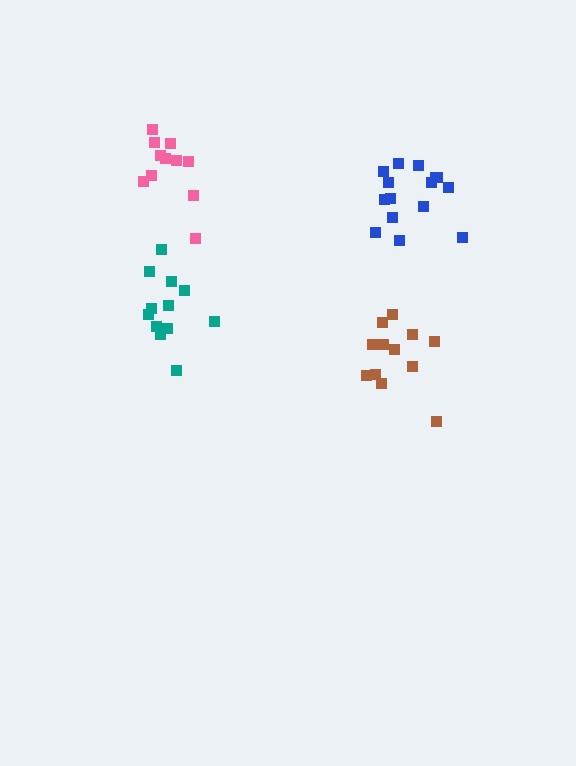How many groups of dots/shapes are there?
There are 4 groups.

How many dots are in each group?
Group 1: 12 dots, Group 2: 11 dots, Group 3: 15 dots, Group 4: 12 dots (50 total).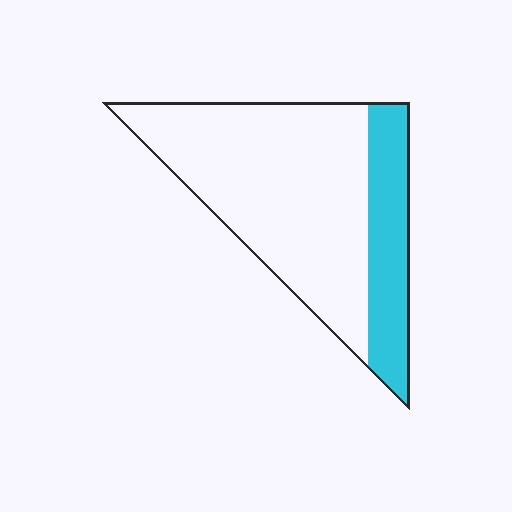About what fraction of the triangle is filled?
About one quarter (1/4).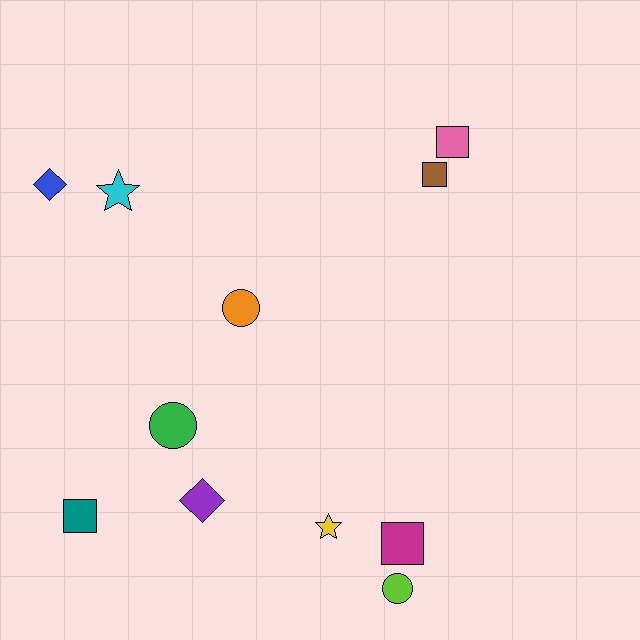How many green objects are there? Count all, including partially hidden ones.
There is 1 green object.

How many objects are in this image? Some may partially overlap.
There are 11 objects.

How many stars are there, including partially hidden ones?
There are 2 stars.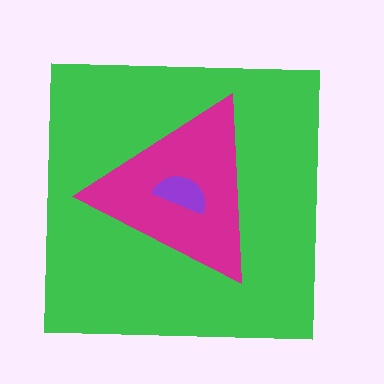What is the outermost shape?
The green square.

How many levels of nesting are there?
3.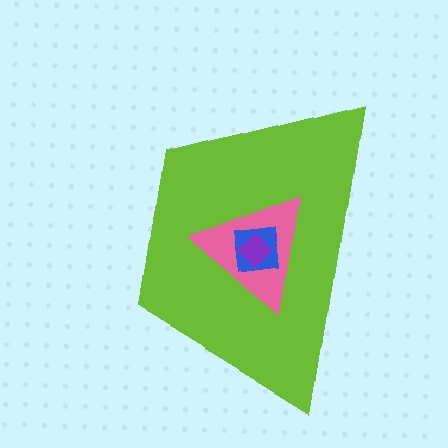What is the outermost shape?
The lime trapezoid.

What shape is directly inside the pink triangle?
The blue square.